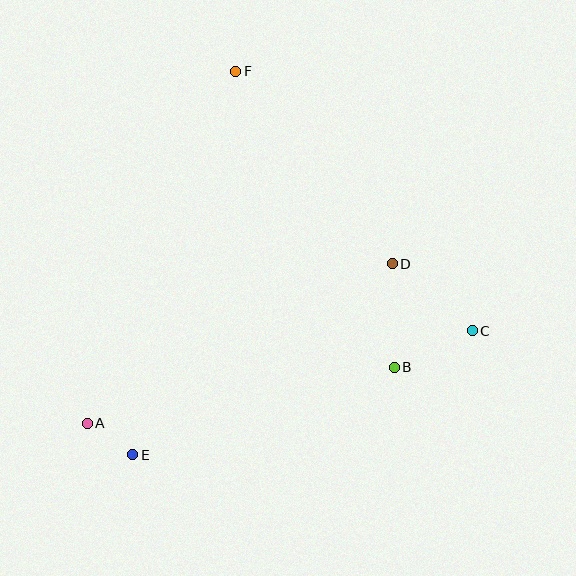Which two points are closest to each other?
Points A and E are closest to each other.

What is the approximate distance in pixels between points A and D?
The distance between A and D is approximately 344 pixels.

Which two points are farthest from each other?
Points E and F are farthest from each other.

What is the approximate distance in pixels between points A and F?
The distance between A and F is approximately 382 pixels.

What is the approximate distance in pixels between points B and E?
The distance between B and E is approximately 276 pixels.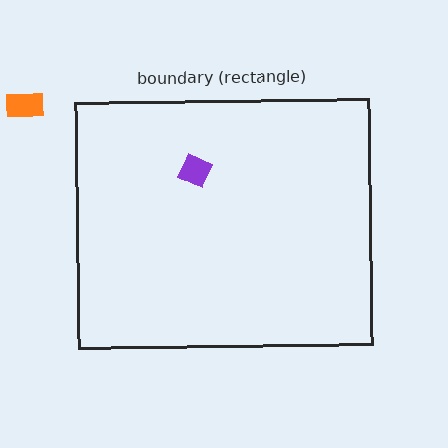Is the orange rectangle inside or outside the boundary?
Outside.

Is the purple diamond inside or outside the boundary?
Inside.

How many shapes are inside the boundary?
1 inside, 1 outside.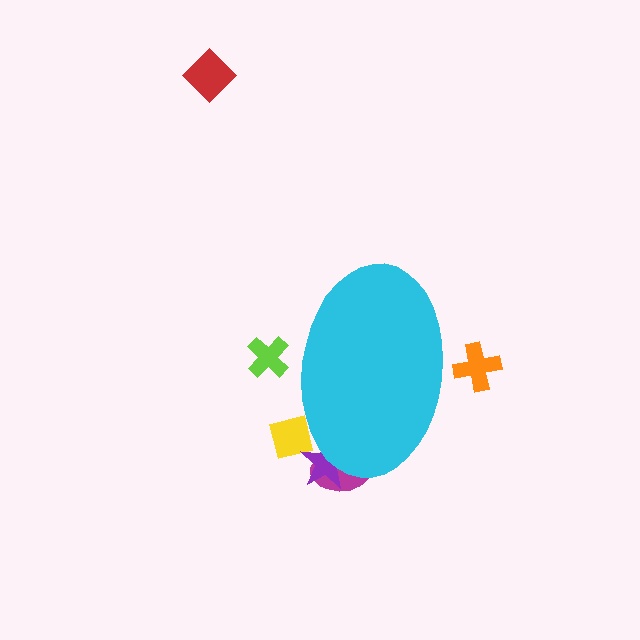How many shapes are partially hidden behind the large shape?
5 shapes are partially hidden.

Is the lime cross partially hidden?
Yes, the lime cross is partially hidden behind the cyan ellipse.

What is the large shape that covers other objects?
A cyan ellipse.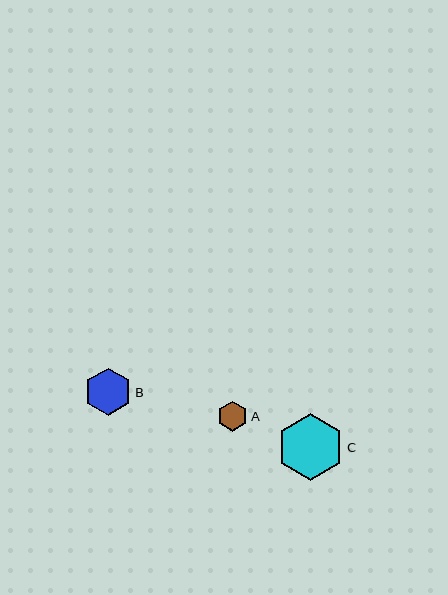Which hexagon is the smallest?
Hexagon A is the smallest with a size of approximately 30 pixels.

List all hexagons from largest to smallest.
From largest to smallest: C, B, A.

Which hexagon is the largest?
Hexagon C is the largest with a size of approximately 66 pixels.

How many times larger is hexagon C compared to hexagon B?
Hexagon C is approximately 1.4 times the size of hexagon B.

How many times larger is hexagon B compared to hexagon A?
Hexagon B is approximately 1.6 times the size of hexagon A.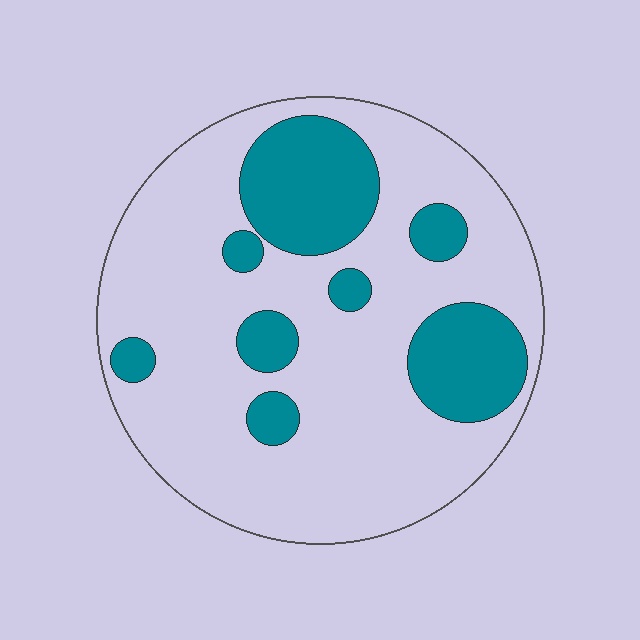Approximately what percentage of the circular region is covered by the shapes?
Approximately 25%.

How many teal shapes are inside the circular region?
8.